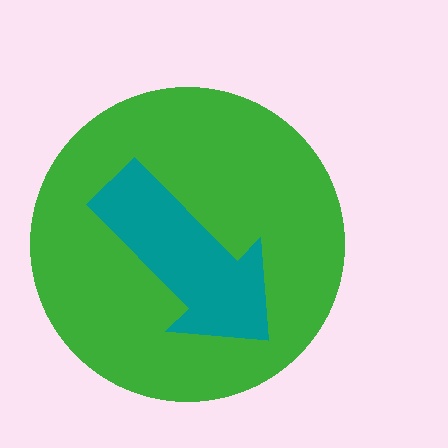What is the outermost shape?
The green circle.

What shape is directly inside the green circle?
The teal arrow.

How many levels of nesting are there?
2.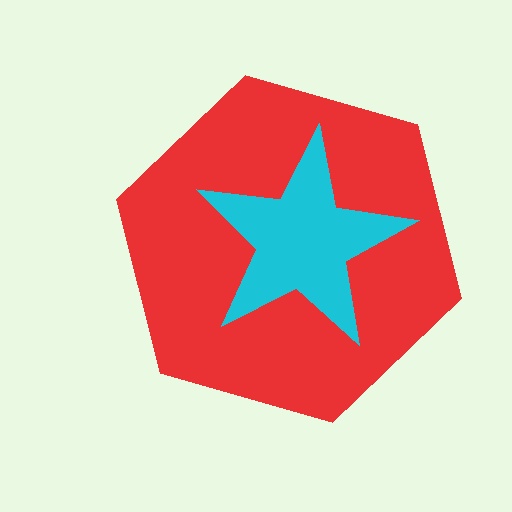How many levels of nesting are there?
2.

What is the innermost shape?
The cyan star.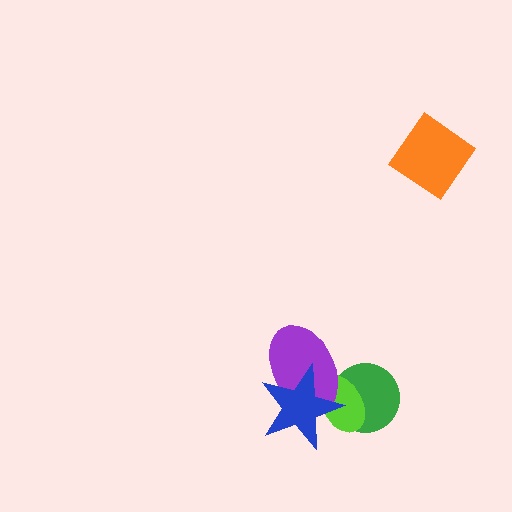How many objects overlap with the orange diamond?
0 objects overlap with the orange diamond.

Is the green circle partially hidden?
Yes, it is partially covered by another shape.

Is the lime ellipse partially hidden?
Yes, it is partially covered by another shape.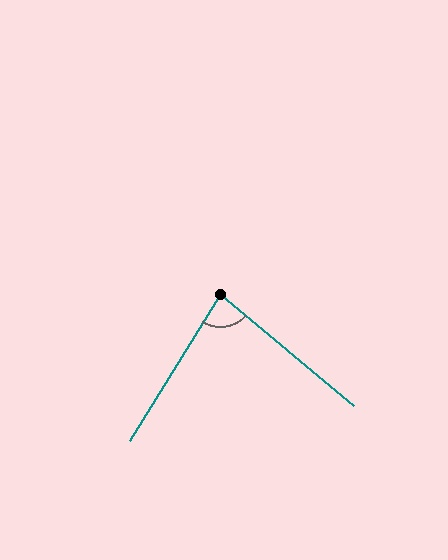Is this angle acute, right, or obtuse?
It is acute.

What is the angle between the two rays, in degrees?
Approximately 82 degrees.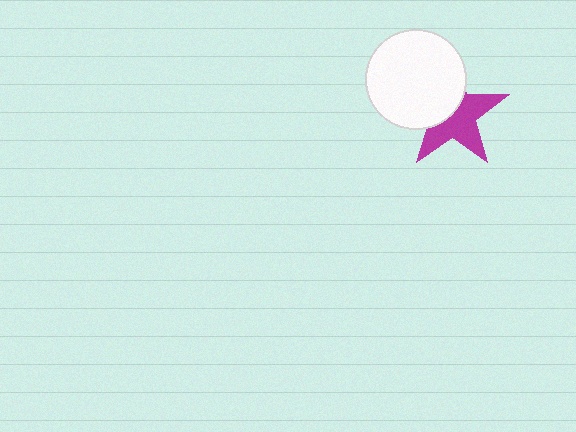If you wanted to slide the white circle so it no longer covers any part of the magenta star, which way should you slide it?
Slide it toward the upper-left — that is the most direct way to separate the two shapes.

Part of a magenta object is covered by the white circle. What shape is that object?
It is a star.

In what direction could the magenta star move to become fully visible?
The magenta star could move toward the lower-right. That would shift it out from behind the white circle entirely.